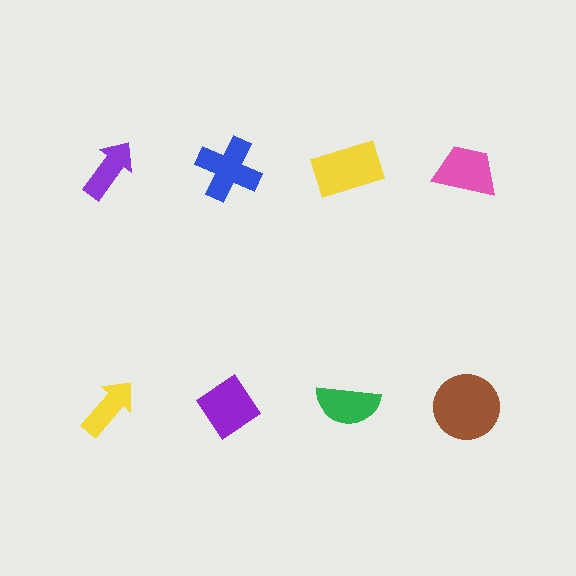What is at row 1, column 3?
A yellow rectangle.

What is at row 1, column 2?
A blue cross.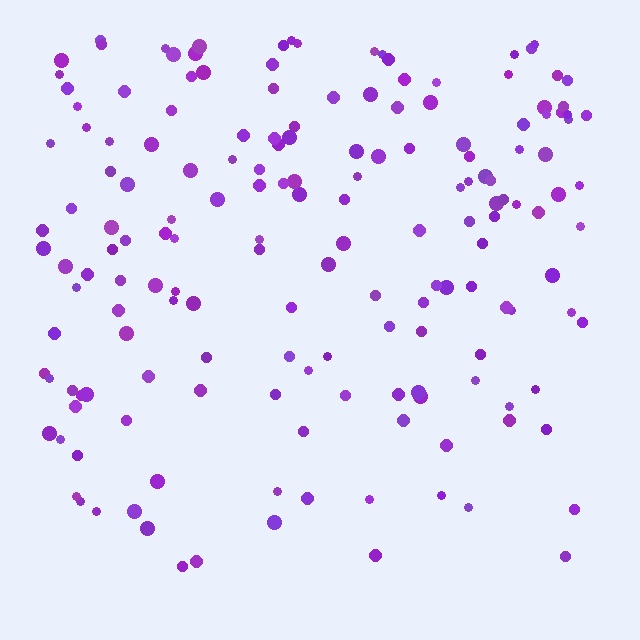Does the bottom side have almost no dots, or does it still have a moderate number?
Still a moderate number, just noticeably fewer than the top.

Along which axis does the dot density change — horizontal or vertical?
Vertical.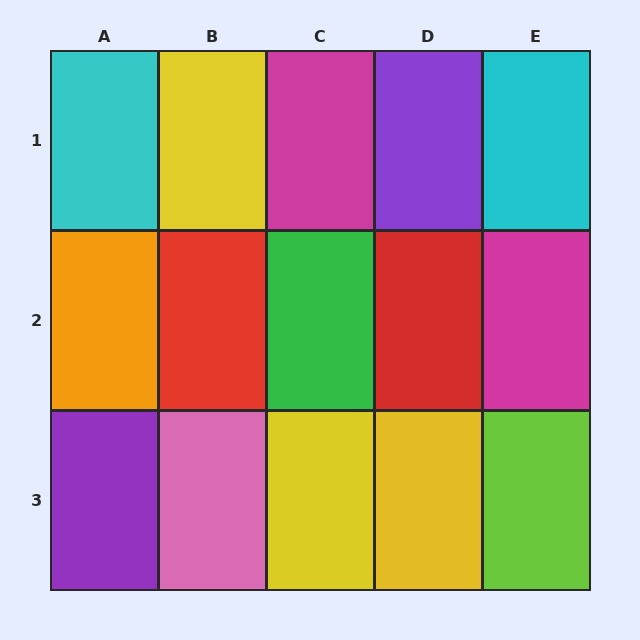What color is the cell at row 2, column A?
Orange.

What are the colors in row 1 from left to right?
Cyan, yellow, magenta, purple, cyan.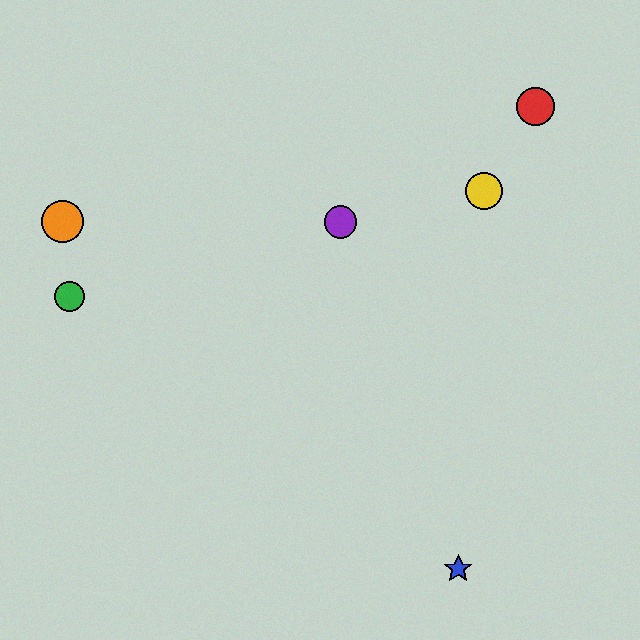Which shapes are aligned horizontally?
The purple circle, the orange circle are aligned horizontally.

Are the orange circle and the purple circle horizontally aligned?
Yes, both are at y≈222.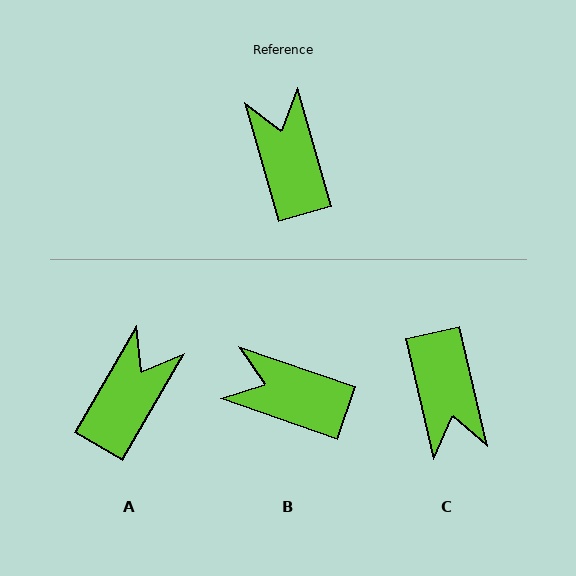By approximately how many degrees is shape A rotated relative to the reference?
Approximately 46 degrees clockwise.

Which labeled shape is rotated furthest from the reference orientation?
C, about 177 degrees away.